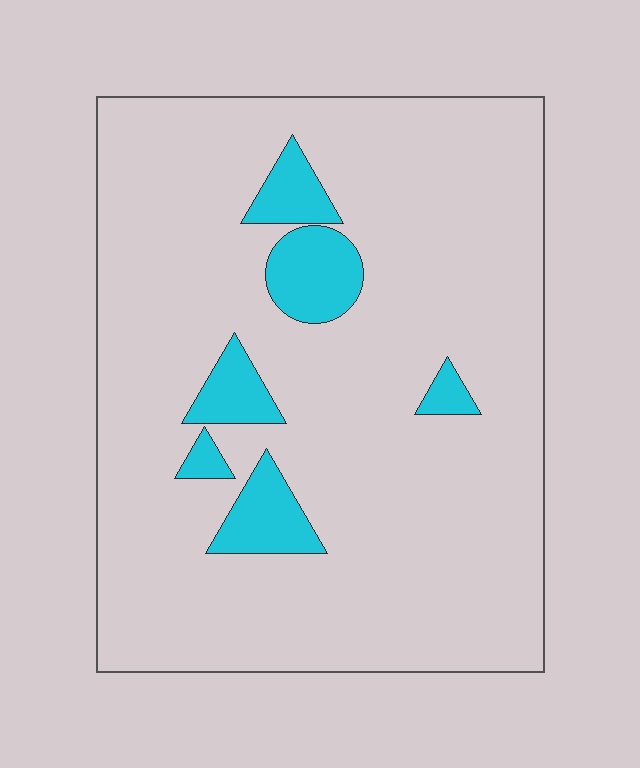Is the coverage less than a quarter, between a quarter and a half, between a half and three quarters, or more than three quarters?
Less than a quarter.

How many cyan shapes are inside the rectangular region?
6.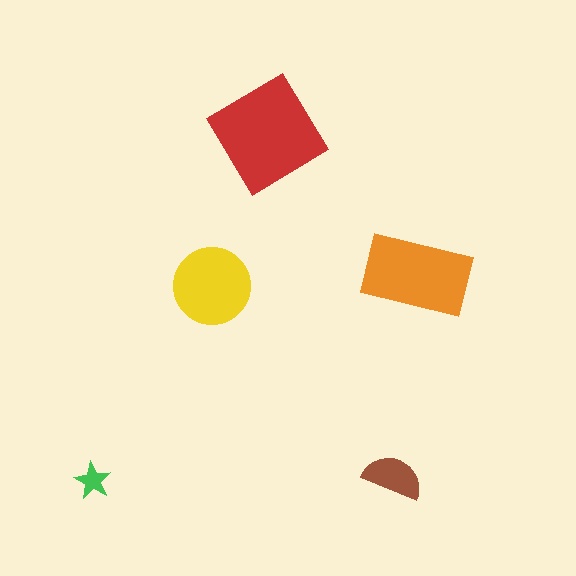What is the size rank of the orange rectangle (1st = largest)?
2nd.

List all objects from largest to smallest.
The red diamond, the orange rectangle, the yellow circle, the brown semicircle, the green star.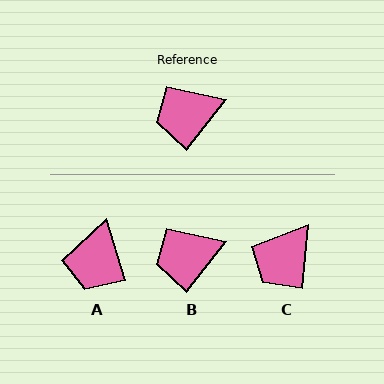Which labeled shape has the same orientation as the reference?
B.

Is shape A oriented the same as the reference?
No, it is off by about 55 degrees.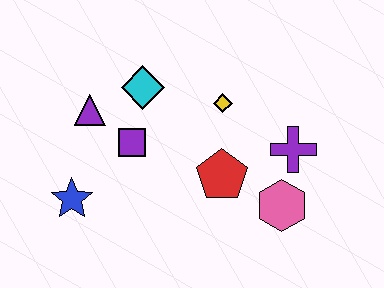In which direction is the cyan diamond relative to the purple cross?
The cyan diamond is to the left of the purple cross.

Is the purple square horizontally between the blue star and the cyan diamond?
Yes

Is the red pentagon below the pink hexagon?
No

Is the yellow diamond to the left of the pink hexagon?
Yes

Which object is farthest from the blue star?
The purple cross is farthest from the blue star.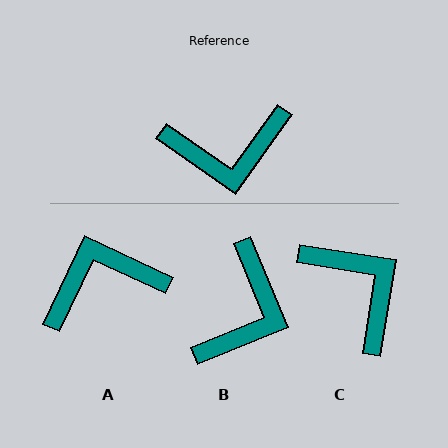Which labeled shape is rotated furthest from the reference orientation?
A, about 170 degrees away.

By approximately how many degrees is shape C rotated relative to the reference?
Approximately 116 degrees counter-clockwise.